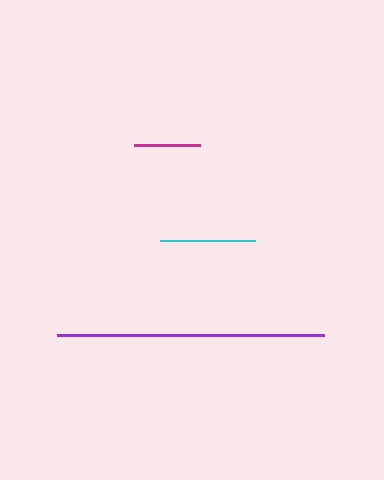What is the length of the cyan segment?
The cyan segment is approximately 96 pixels long.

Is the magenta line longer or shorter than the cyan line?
The cyan line is longer than the magenta line.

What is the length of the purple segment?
The purple segment is approximately 267 pixels long.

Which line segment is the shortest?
The magenta line is the shortest at approximately 66 pixels.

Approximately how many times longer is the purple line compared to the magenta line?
The purple line is approximately 4.1 times the length of the magenta line.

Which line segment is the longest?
The purple line is the longest at approximately 267 pixels.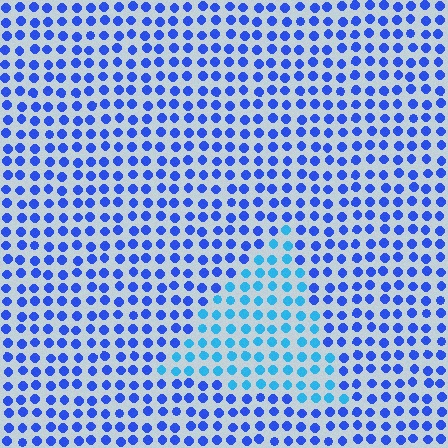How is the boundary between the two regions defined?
The boundary is defined purely by a slight shift in hue (about 33 degrees). Spacing, size, and orientation are identical on both sides.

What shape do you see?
I see a triangle.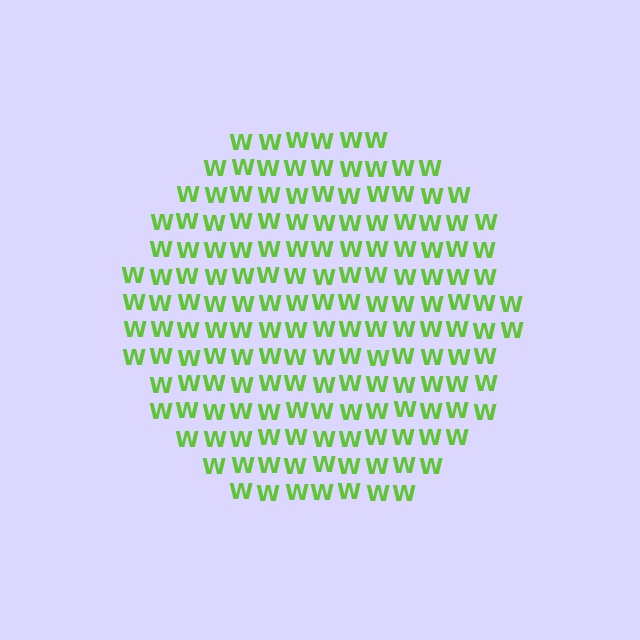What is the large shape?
The large shape is a circle.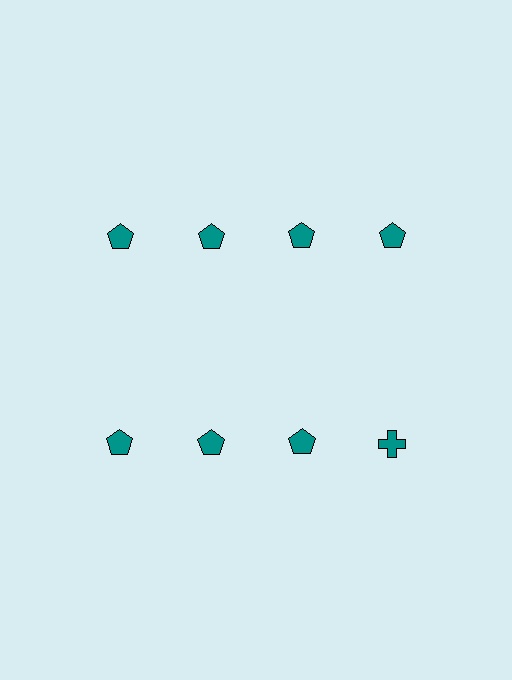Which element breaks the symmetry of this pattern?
The teal cross in the second row, second from right column breaks the symmetry. All other shapes are teal pentagons.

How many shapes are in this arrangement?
There are 8 shapes arranged in a grid pattern.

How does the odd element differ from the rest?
It has a different shape: cross instead of pentagon.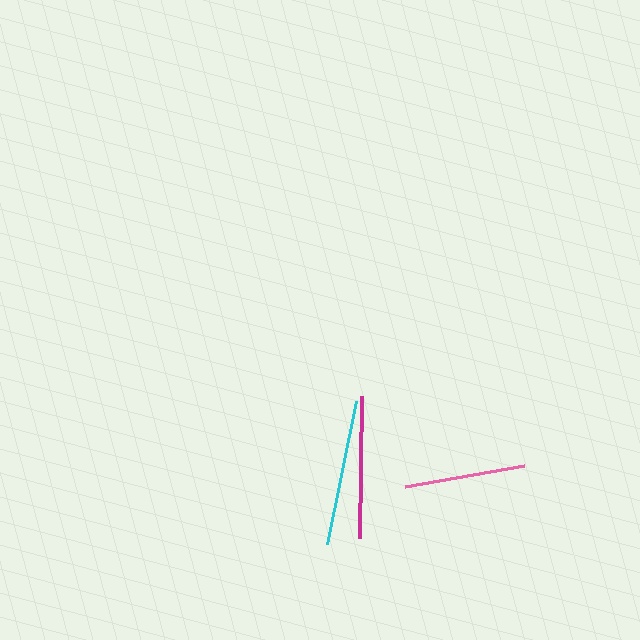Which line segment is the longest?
The cyan line is the longest at approximately 146 pixels.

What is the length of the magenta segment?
The magenta segment is approximately 143 pixels long.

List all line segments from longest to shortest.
From longest to shortest: cyan, magenta, pink.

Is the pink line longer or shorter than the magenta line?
The magenta line is longer than the pink line.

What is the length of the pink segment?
The pink segment is approximately 121 pixels long.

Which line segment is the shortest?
The pink line is the shortest at approximately 121 pixels.